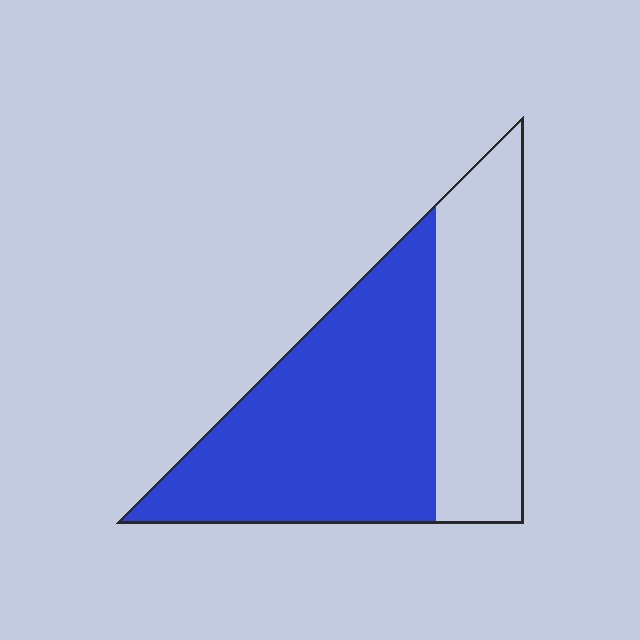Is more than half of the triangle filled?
Yes.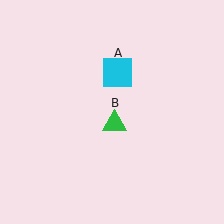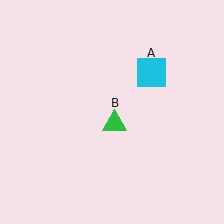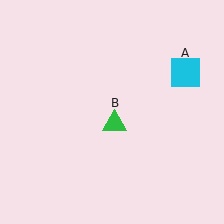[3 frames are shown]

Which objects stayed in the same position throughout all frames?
Green triangle (object B) remained stationary.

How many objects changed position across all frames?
1 object changed position: cyan square (object A).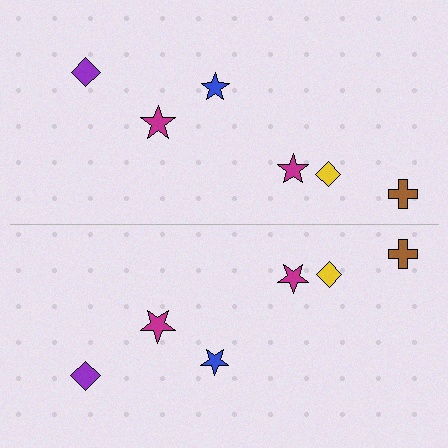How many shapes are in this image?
There are 12 shapes in this image.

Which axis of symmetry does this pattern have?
The pattern has a horizontal axis of symmetry running through the center of the image.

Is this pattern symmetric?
Yes, this pattern has bilateral (reflection) symmetry.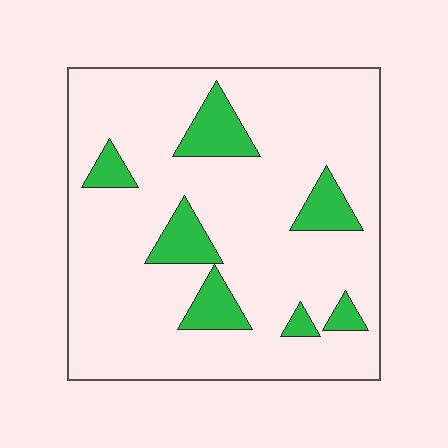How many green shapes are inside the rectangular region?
7.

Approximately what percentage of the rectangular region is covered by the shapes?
Approximately 15%.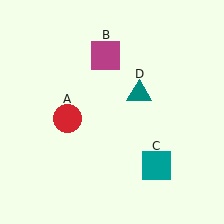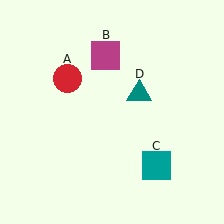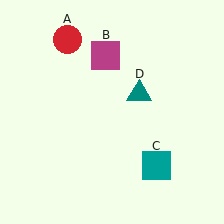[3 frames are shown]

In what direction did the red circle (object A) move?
The red circle (object A) moved up.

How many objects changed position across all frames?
1 object changed position: red circle (object A).